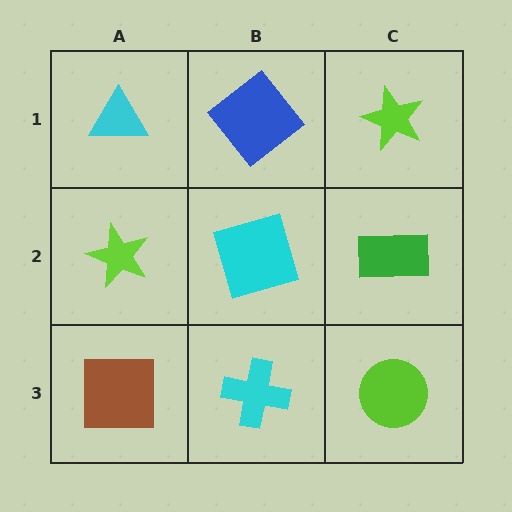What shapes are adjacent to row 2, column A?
A cyan triangle (row 1, column A), a brown square (row 3, column A), a cyan square (row 2, column B).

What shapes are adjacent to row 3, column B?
A cyan square (row 2, column B), a brown square (row 3, column A), a lime circle (row 3, column C).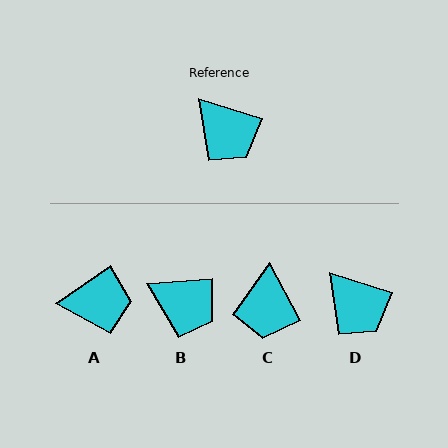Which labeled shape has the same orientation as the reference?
D.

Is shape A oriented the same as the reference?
No, it is off by about 52 degrees.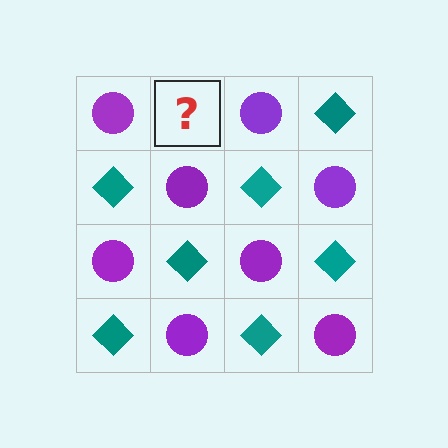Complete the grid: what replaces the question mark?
The question mark should be replaced with a teal diamond.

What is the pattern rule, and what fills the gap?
The rule is that it alternates purple circle and teal diamond in a checkerboard pattern. The gap should be filled with a teal diamond.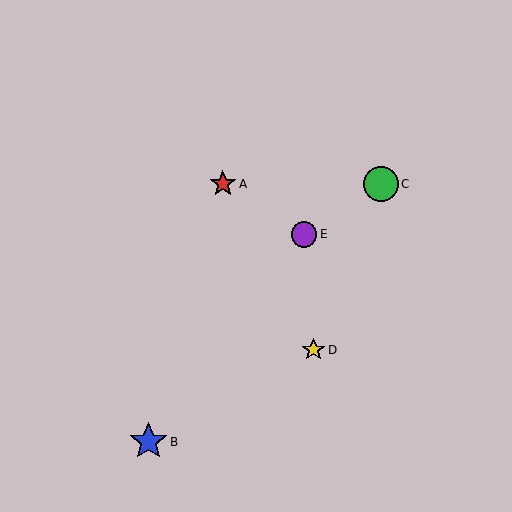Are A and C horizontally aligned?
Yes, both are at y≈184.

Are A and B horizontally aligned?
No, A is at y≈184 and B is at y≈442.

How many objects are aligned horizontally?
2 objects (A, C) are aligned horizontally.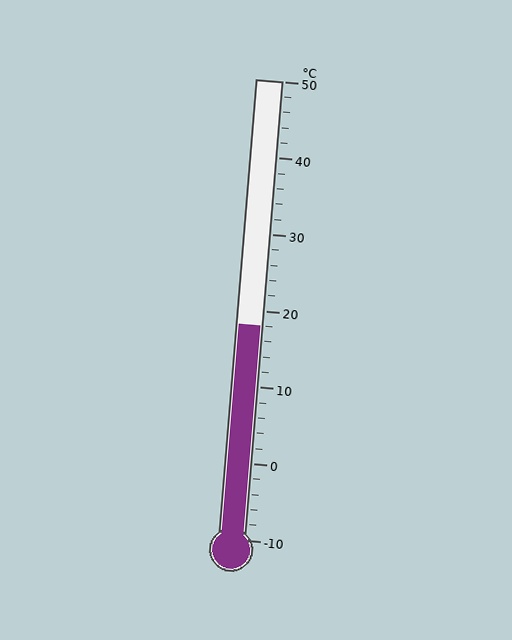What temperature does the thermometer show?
The thermometer shows approximately 18°C.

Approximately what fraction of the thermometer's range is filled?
The thermometer is filled to approximately 45% of its range.